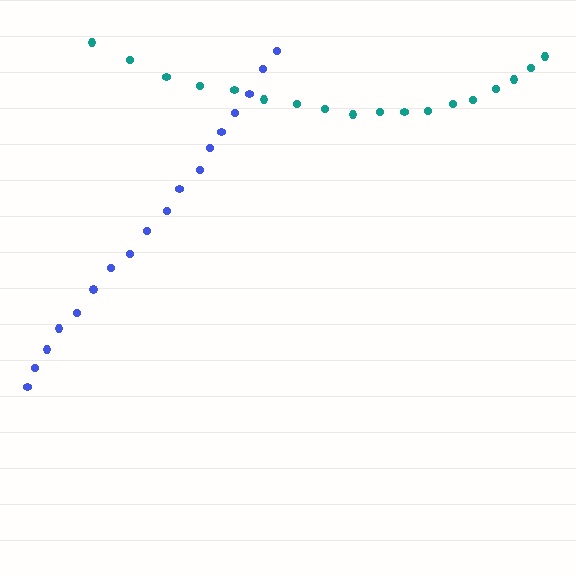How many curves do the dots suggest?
There are 2 distinct paths.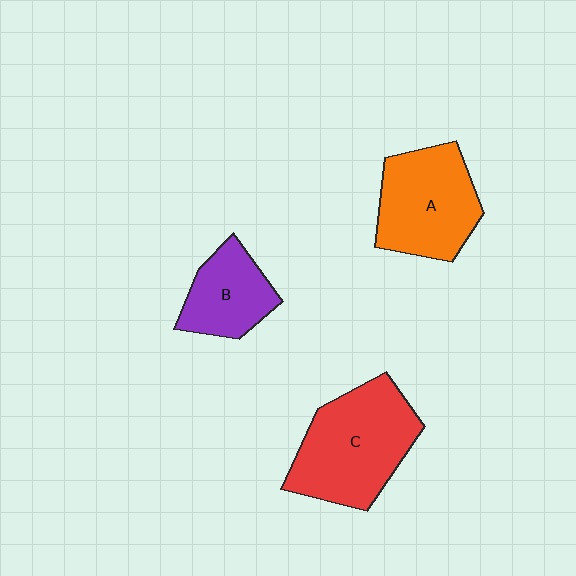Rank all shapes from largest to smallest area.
From largest to smallest: C (red), A (orange), B (purple).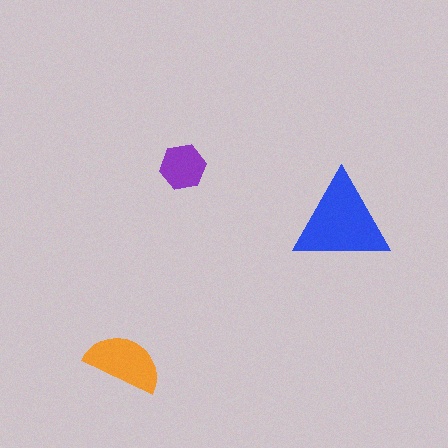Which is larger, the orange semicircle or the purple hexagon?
The orange semicircle.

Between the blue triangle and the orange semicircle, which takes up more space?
The blue triangle.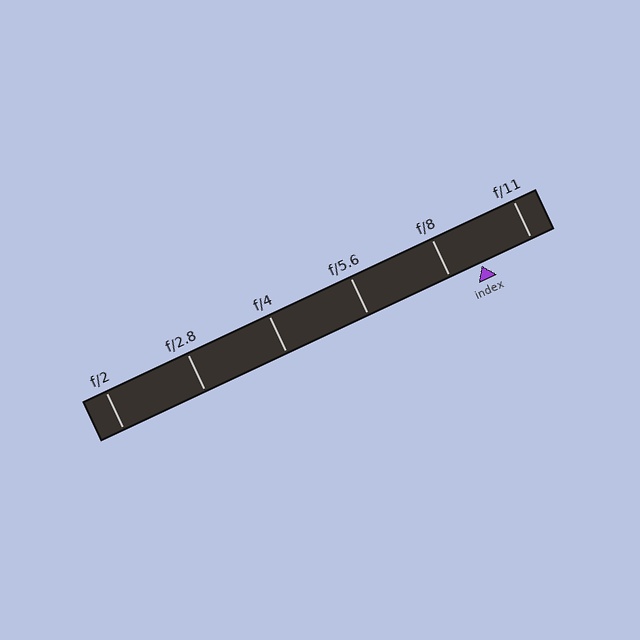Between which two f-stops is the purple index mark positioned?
The index mark is between f/8 and f/11.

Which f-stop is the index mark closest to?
The index mark is closest to f/8.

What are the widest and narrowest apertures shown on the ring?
The widest aperture shown is f/2 and the narrowest is f/11.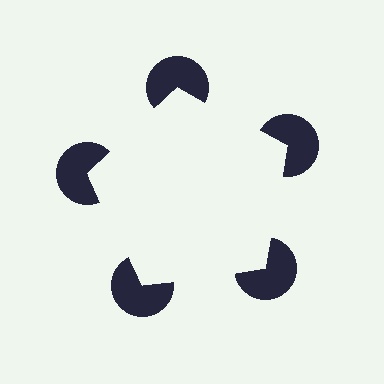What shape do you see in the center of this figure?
An illusory pentagon — its edges are inferred from the aligned wedge cuts in the pac-man discs, not physically drawn.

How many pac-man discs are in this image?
There are 5 — one at each vertex of the illusory pentagon.